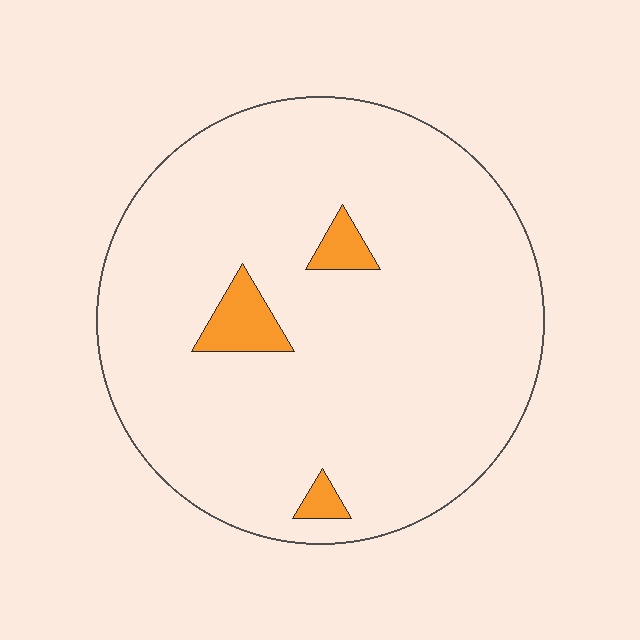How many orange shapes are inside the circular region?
3.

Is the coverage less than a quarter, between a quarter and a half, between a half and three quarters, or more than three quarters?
Less than a quarter.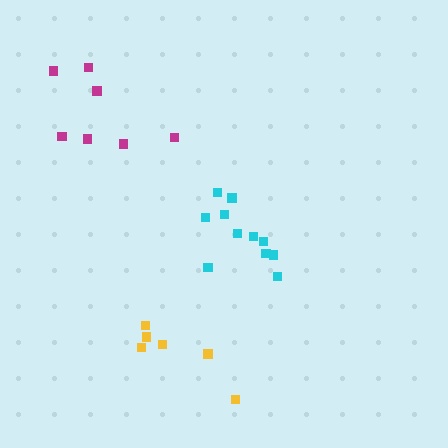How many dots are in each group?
Group 1: 7 dots, Group 2: 11 dots, Group 3: 6 dots (24 total).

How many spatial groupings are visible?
There are 3 spatial groupings.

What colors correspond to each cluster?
The clusters are colored: magenta, cyan, yellow.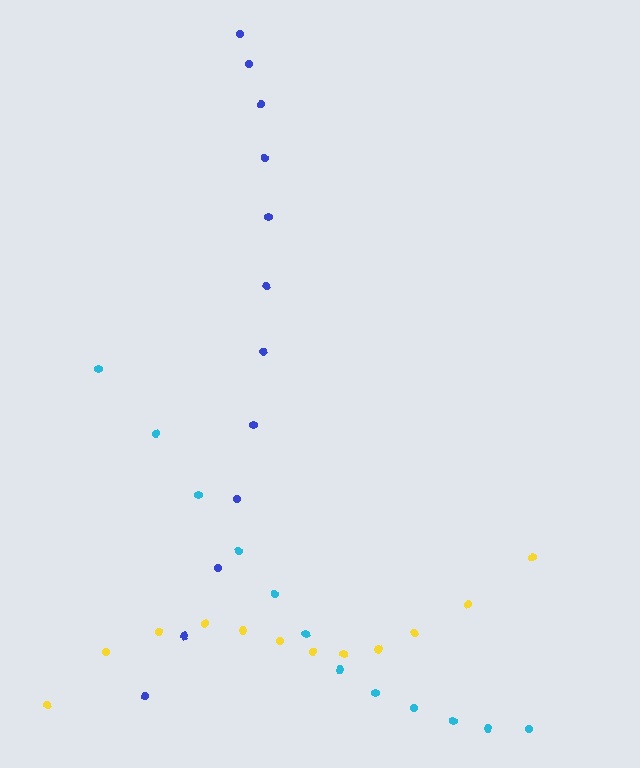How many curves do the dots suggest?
There are 3 distinct paths.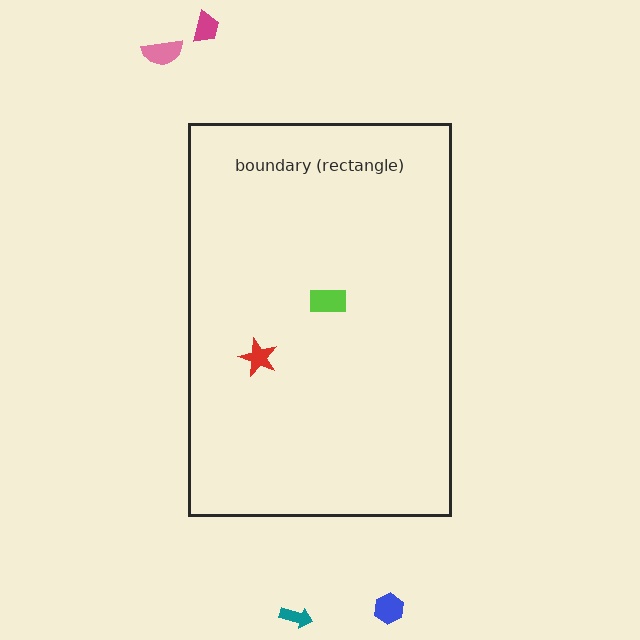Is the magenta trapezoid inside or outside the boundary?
Outside.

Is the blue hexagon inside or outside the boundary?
Outside.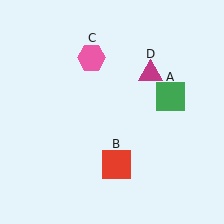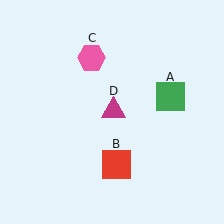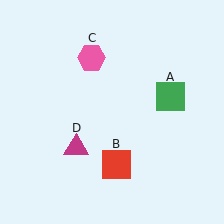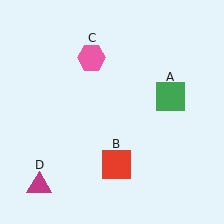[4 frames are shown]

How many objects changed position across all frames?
1 object changed position: magenta triangle (object D).